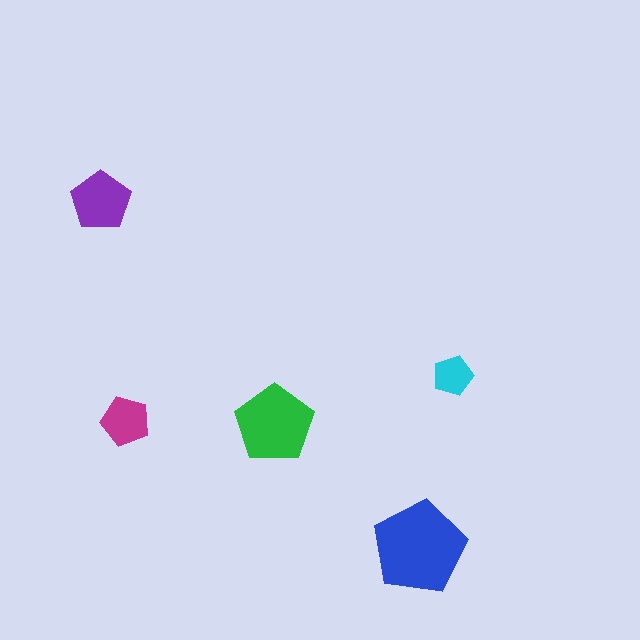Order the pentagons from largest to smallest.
the blue one, the green one, the purple one, the magenta one, the cyan one.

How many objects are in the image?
There are 5 objects in the image.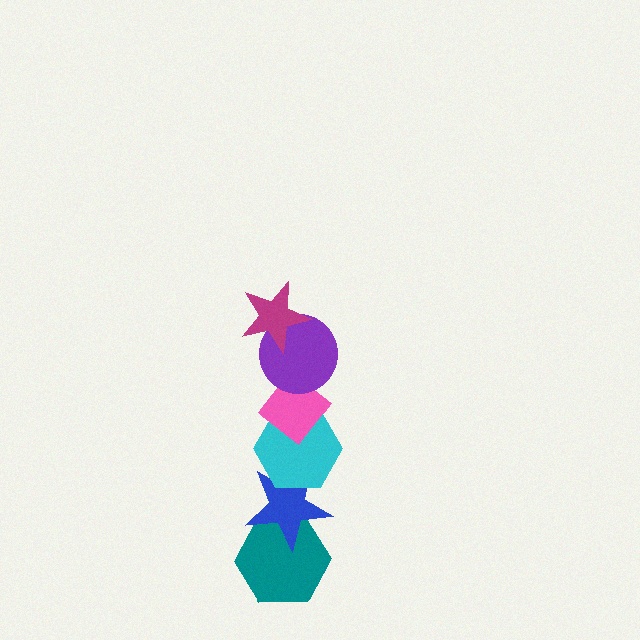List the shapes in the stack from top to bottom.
From top to bottom: the magenta star, the purple circle, the pink diamond, the cyan hexagon, the blue star, the teal hexagon.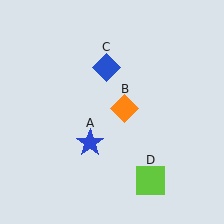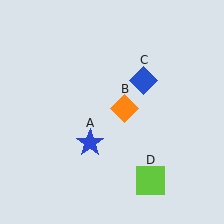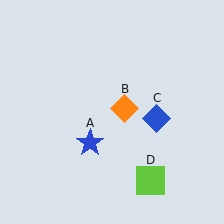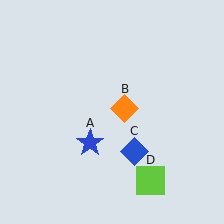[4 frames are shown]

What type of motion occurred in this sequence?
The blue diamond (object C) rotated clockwise around the center of the scene.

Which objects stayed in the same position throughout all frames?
Blue star (object A) and orange diamond (object B) and lime square (object D) remained stationary.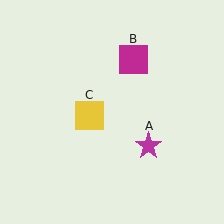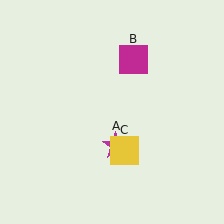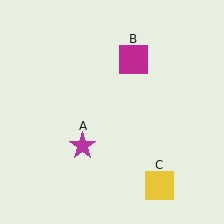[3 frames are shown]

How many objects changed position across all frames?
2 objects changed position: magenta star (object A), yellow square (object C).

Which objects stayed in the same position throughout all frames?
Magenta square (object B) remained stationary.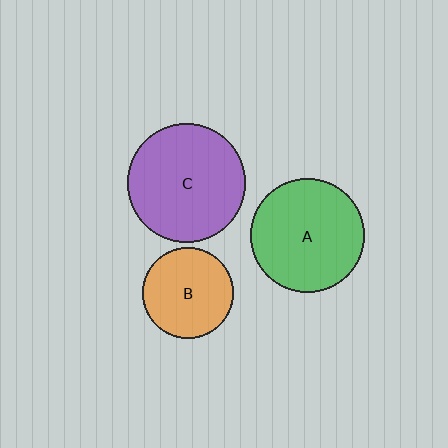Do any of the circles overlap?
No, none of the circles overlap.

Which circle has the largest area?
Circle C (purple).